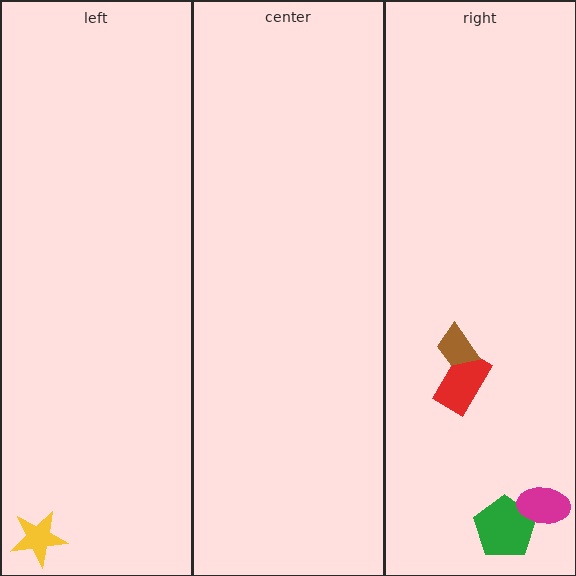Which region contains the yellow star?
The left region.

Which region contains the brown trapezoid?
The right region.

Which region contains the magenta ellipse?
The right region.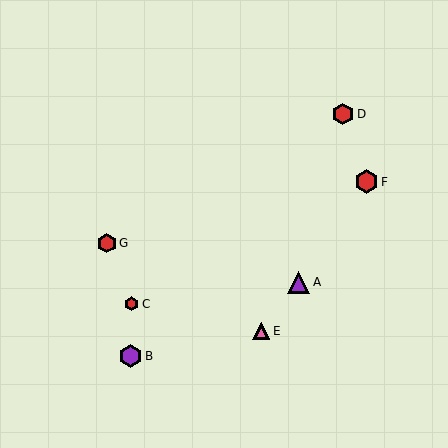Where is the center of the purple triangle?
The center of the purple triangle is at (299, 282).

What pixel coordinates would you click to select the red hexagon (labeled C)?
Click at (132, 304) to select the red hexagon C.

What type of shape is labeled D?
Shape D is a red hexagon.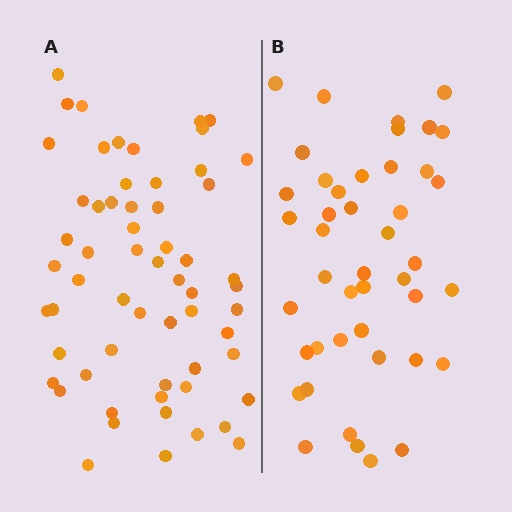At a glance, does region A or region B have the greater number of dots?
Region A (the left region) has more dots.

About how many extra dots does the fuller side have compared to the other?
Region A has approximately 15 more dots than region B.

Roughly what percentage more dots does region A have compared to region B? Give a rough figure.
About 35% more.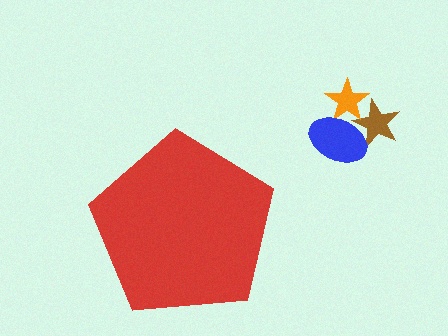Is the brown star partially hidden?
No, the brown star is fully visible.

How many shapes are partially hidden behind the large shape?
0 shapes are partially hidden.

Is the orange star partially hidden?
No, the orange star is fully visible.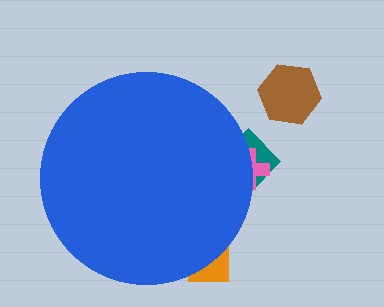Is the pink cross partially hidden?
Yes, the pink cross is partially hidden behind the blue circle.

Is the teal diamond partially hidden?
Yes, the teal diamond is partially hidden behind the blue circle.